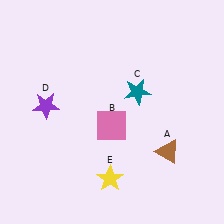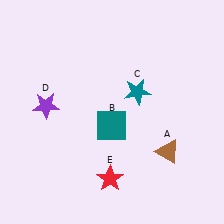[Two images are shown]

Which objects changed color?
B changed from pink to teal. E changed from yellow to red.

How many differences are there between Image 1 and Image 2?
There are 2 differences between the two images.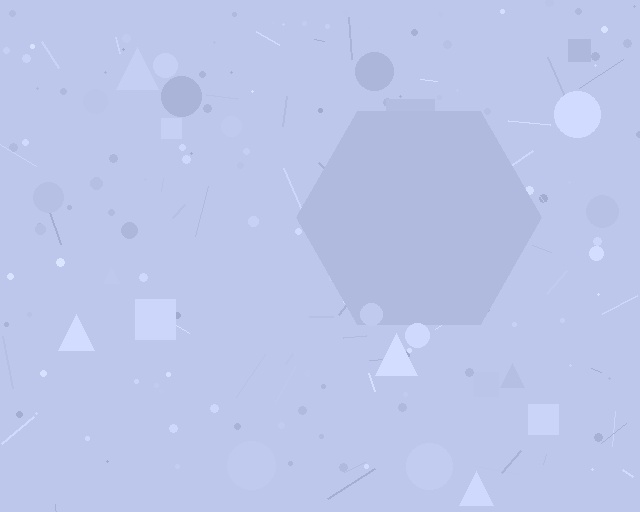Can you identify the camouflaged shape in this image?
The camouflaged shape is a hexagon.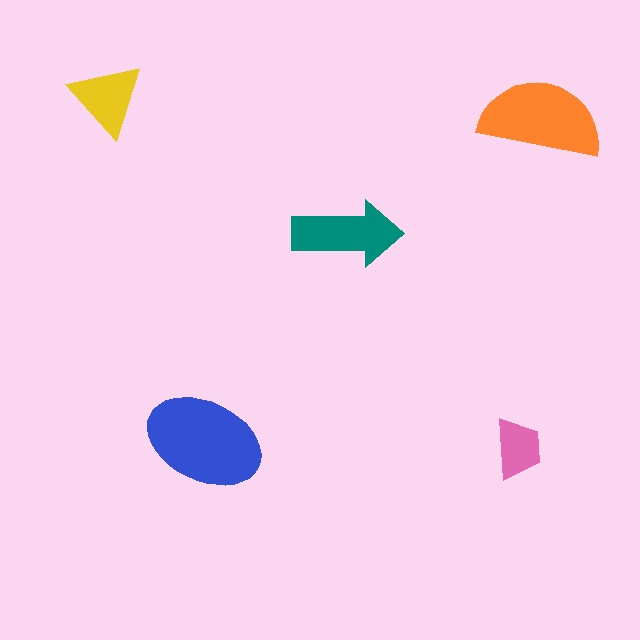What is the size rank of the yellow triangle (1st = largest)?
4th.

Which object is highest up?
The yellow triangle is topmost.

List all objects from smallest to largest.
The pink trapezoid, the yellow triangle, the teal arrow, the orange semicircle, the blue ellipse.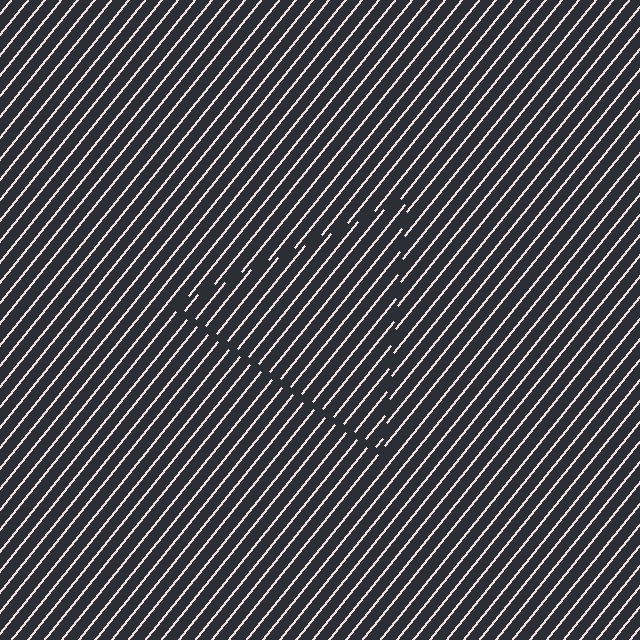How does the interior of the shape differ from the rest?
The interior of the shape contains the same grating, shifted by half a period — the contour is defined by the phase discontinuity where line-ends from the inner and outer gratings abut.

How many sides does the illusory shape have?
3 sides — the line-ends trace a triangle.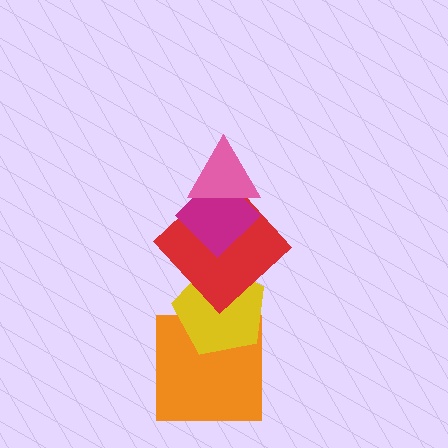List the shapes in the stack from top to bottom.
From top to bottom: the pink triangle, the magenta diamond, the red diamond, the yellow pentagon, the orange square.